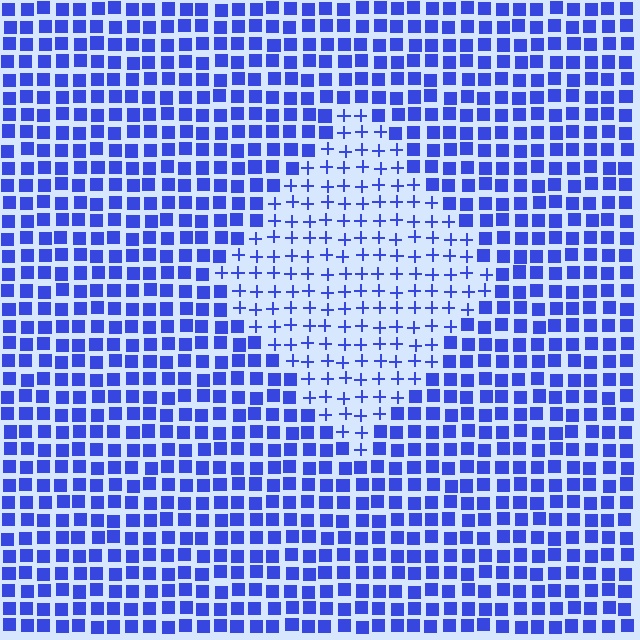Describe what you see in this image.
The image is filled with small blue elements arranged in a uniform grid. A diamond-shaped region contains plus signs, while the surrounding area contains squares. The boundary is defined purely by the change in element shape.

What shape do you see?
I see a diamond.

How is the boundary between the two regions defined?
The boundary is defined by a change in element shape: plus signs inside vs. squares outside. All elements share the same color and spacing.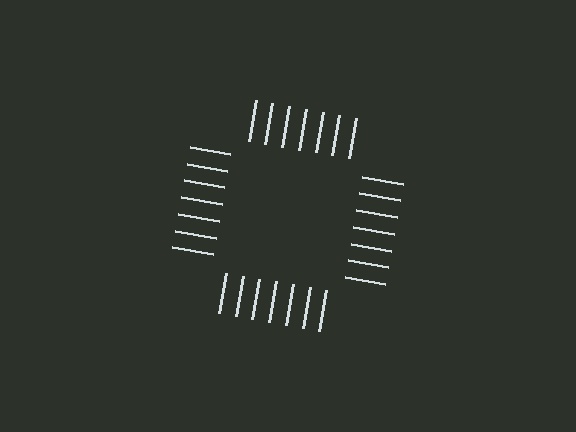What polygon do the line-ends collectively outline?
An illusory square — the line segments terminate on its edges but no continuous stroke is drawn.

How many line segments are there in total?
28 — 7 along each of the 4 edges.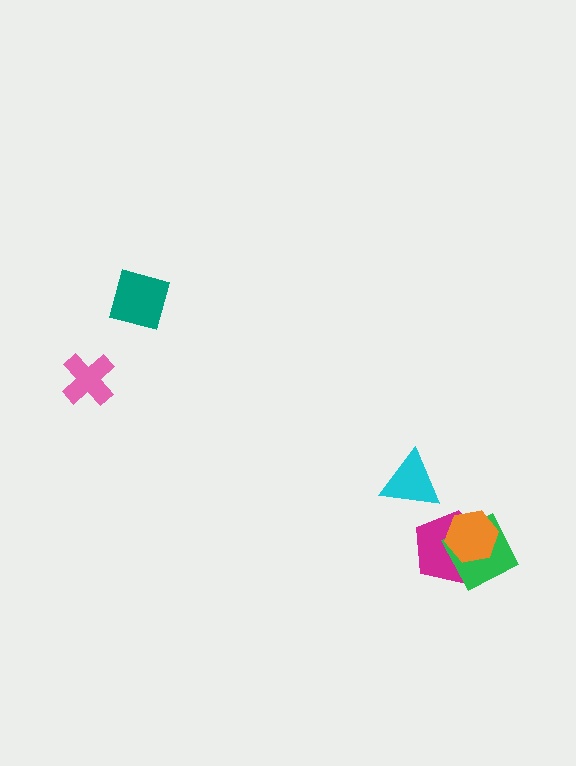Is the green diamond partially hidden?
Yes, it is partially covered by another shape.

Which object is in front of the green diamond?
The orange hexagon is in front of the green diamond.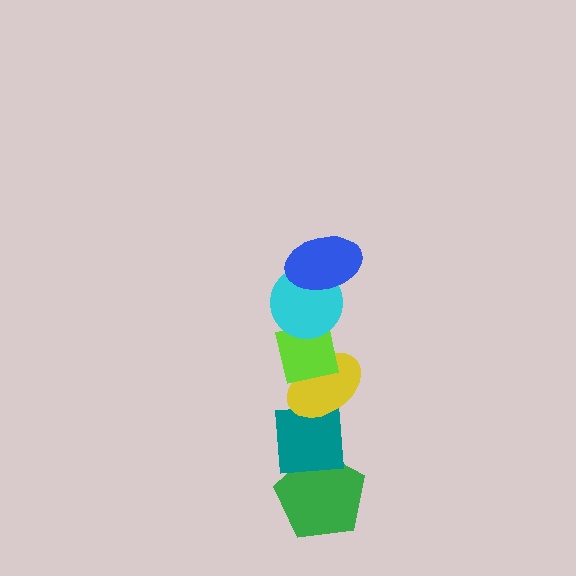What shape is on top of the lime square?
The cyan circle is on top of the lime square.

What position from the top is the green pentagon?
The green pentagon is 6th from the top.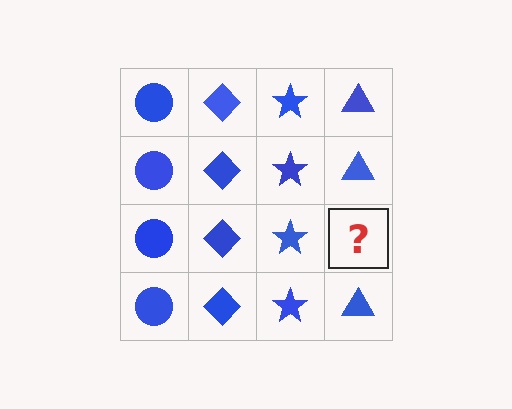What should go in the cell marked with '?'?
The missing cell should contain a blue triangle.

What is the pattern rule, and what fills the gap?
The rule is that each column has a consistent shape. The gap should be filled with a blue triangle.